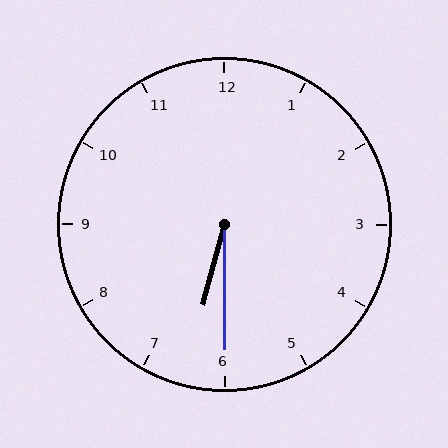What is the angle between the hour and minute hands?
Approximately 15 degrees.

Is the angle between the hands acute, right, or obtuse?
It is acute.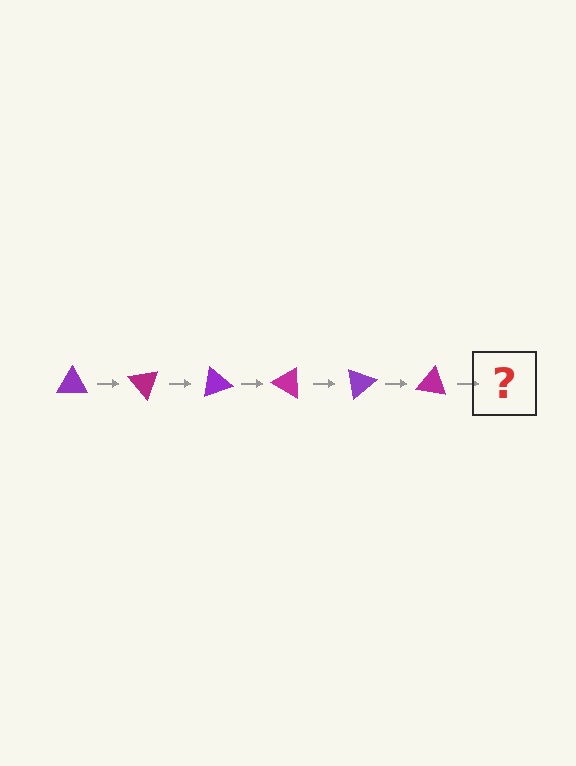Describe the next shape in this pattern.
It should be a purple triangle, rotated 300 degrees from the start.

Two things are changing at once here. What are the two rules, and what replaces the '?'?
The two rules are that it rotates 50 degrees each step and the color cycles through purple and magenta. The '?' should be a purple triangle, rotated 300 degrees from the start.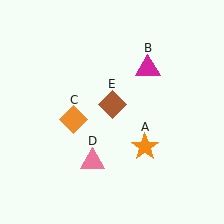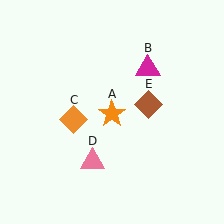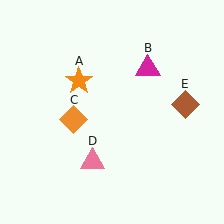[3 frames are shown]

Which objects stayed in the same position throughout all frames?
Magenta triangle (object B) and orange diamond (object C) and pink triangle (object D) remained stationary.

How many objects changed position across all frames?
2 objects changed position: orange star (object A), brown diamond (object E).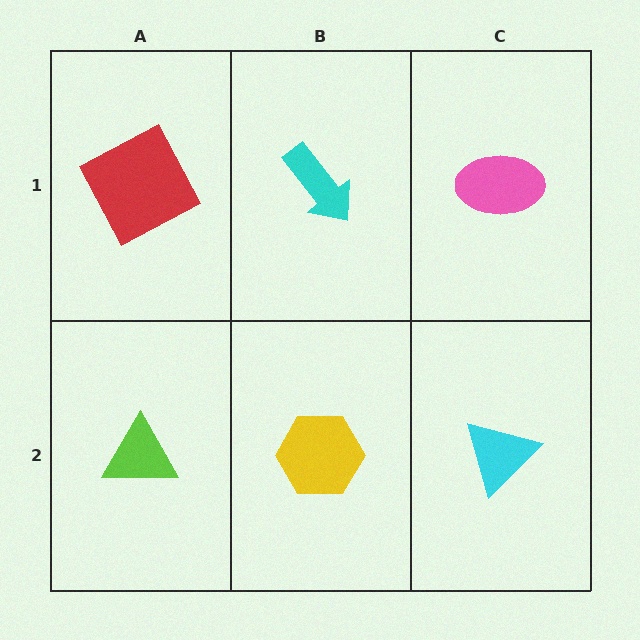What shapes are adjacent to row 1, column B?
A yellow hexagon (row 2, column B), a red square (row 1, column A), a pink ellipse (row 1, column C).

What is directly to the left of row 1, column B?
A red square.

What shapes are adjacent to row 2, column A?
A red square (row 1, column A), a yellow hexagon (row 2, column B).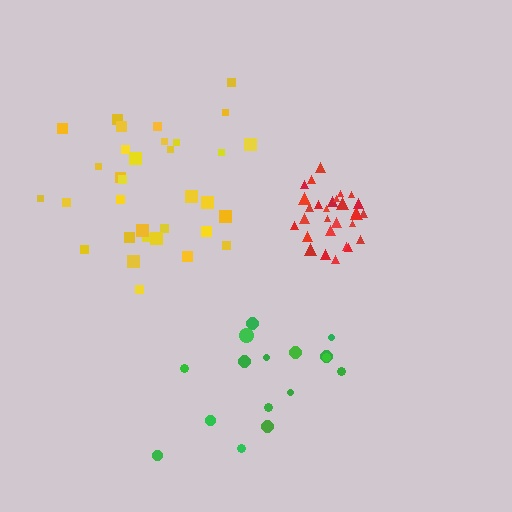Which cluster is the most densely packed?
Red.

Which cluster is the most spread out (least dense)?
Green.